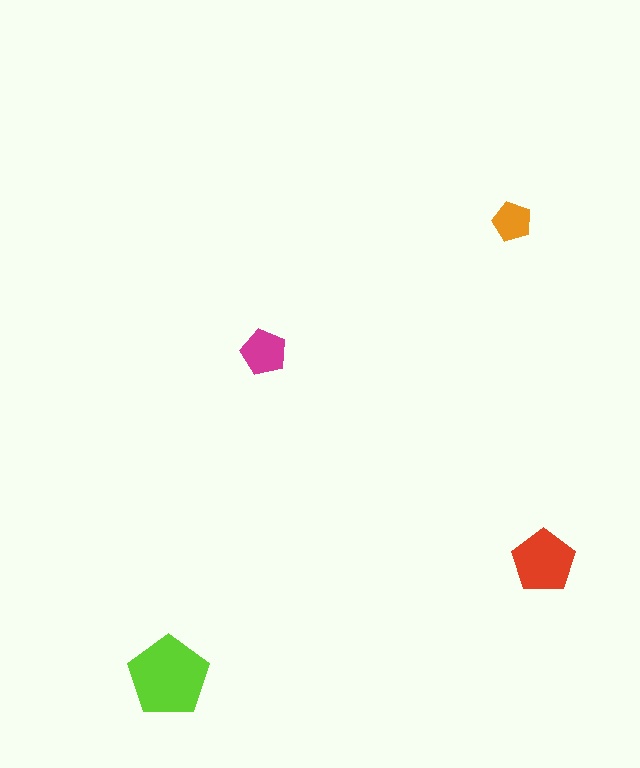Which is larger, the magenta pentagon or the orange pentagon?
The magenta one.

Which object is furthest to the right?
The red pentagon is rightmost.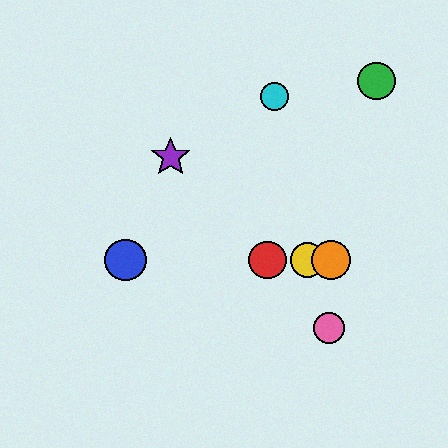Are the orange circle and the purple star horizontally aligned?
No, the orange circle is at y≈260 and the purple star is at y≈157.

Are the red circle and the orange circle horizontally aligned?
Yes, both are at y≈260.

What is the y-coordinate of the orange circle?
The orange circle is at y≈260.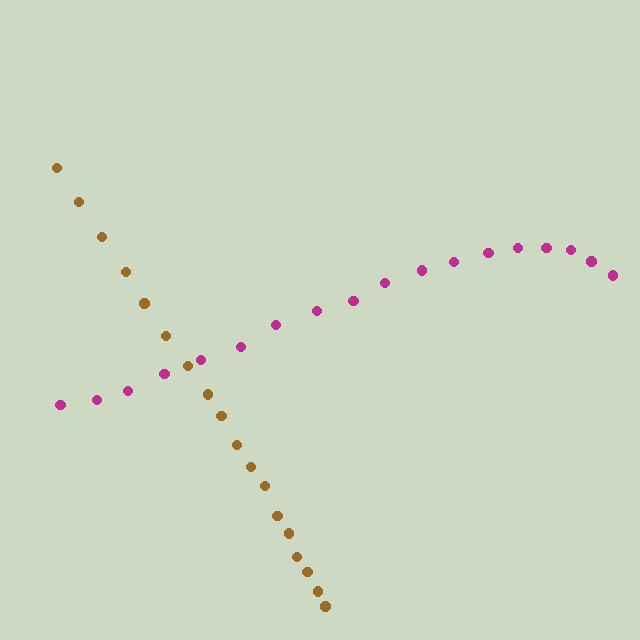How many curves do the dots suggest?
There are 2 distinct paths.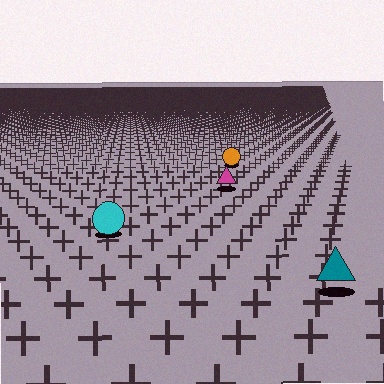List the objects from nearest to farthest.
From nearest to farthest: the teal triangle, the cyan circle, the magenta triangle, the orange circle.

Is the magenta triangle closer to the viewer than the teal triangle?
No. The teal triangle is closer — you can tell from the texture gradient: the ground texture is coarser near it.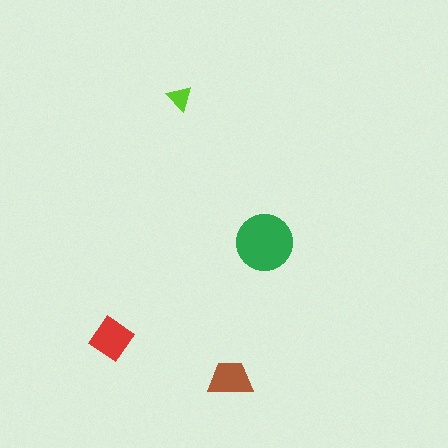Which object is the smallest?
The lime triangle.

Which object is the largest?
The green circle.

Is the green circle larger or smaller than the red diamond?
Larger.